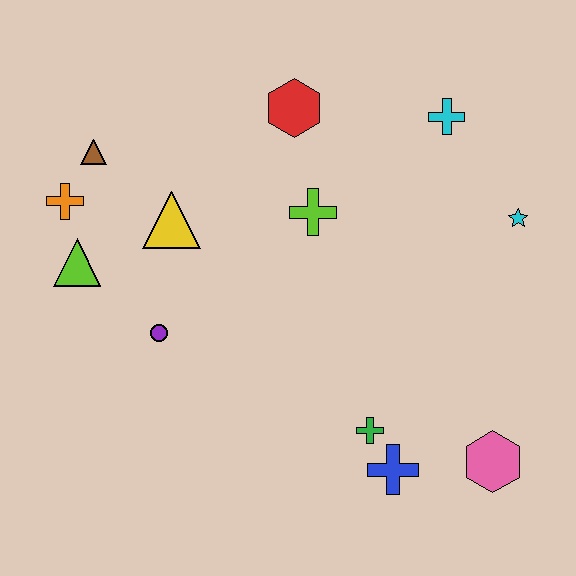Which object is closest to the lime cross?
The red hexagon is closest to the lime cross.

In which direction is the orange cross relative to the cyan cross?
The orange cross is to the left of the cyan cross.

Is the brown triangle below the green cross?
No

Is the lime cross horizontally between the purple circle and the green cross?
Yes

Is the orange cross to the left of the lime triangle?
Yes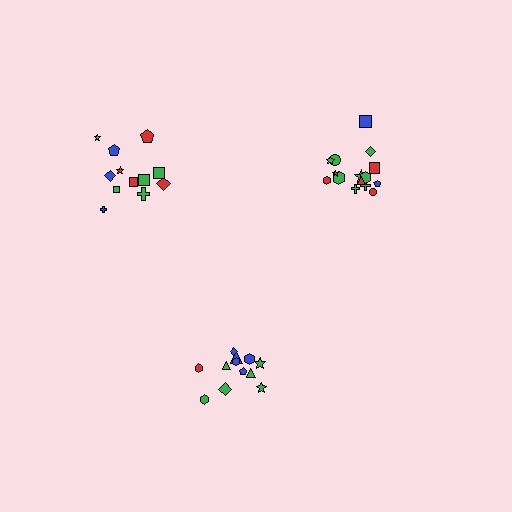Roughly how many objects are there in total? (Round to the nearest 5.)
Roughly 40 objects in total.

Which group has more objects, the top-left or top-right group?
The top-right group.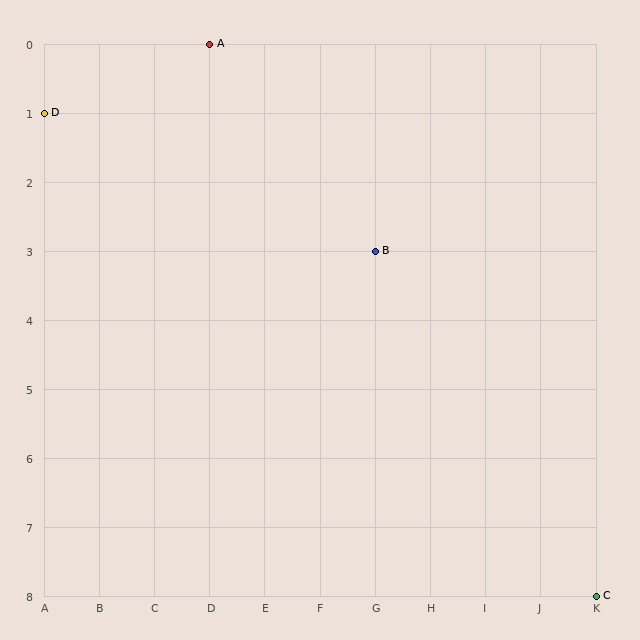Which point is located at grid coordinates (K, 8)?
Point C is at (K, 8).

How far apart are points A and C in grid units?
Points A and C are 7 columns and 8 rows apart (about 10.6 grid units diagonally).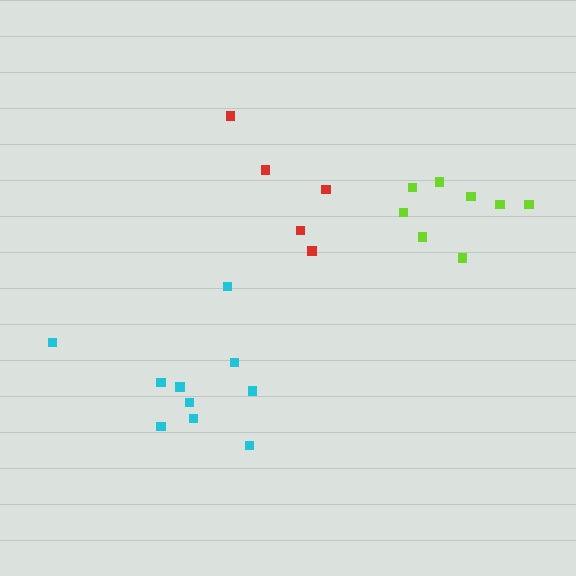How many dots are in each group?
Group 1: 10 dots, Group 2: 5 dots, Group 3: 8 dots (23 total).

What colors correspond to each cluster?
The clusters are colored: cyan, red, lime.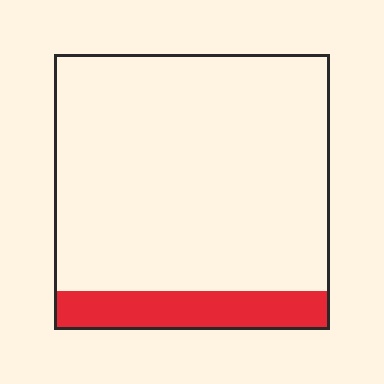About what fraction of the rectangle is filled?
About one eighth (1/8).